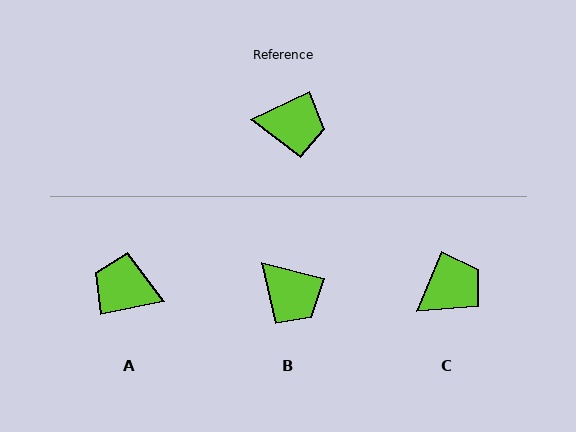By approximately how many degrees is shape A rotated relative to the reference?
Approximately 164 degrees counter-clockwise.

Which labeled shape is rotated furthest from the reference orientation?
A, about 164 degrees away.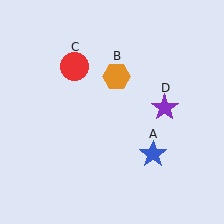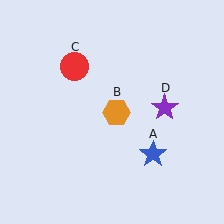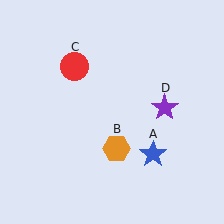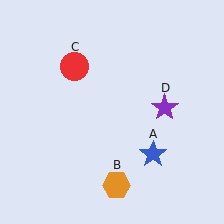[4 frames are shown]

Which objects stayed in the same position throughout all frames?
Blue star (object A) and red circle (object C) and purple star (object D) remained stationary.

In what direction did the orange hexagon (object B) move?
The orange hexagon (object B) moved down.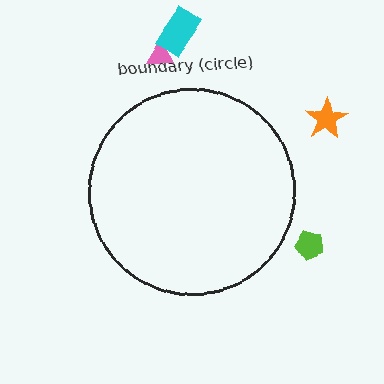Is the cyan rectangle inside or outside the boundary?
Outside.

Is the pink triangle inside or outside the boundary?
Outside.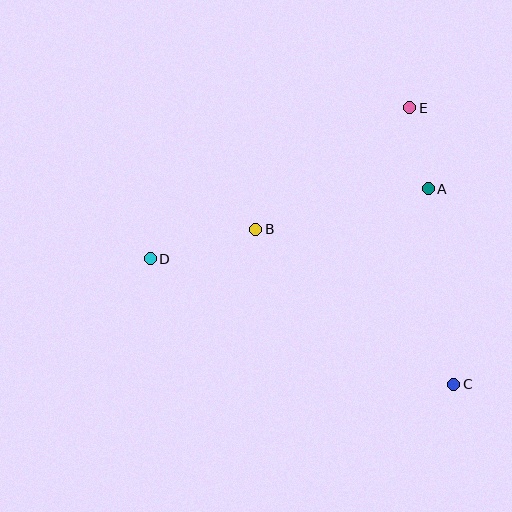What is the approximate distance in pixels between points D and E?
The distance between D and E is approximately 300 pixels.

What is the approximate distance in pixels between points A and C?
The distance between A and C is approximately 197 pixels.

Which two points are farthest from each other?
Points C and D are farthest from each other.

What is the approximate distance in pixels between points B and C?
The distance between B and C is approximately 251 pixels.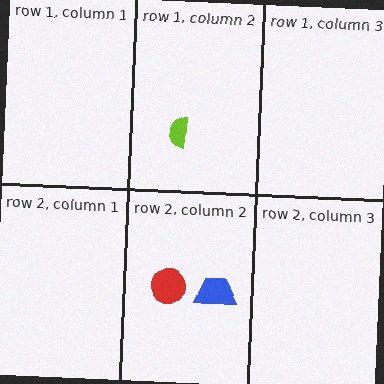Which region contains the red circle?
The row 2, column 2 region.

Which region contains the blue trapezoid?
The row 2, column 2 region.